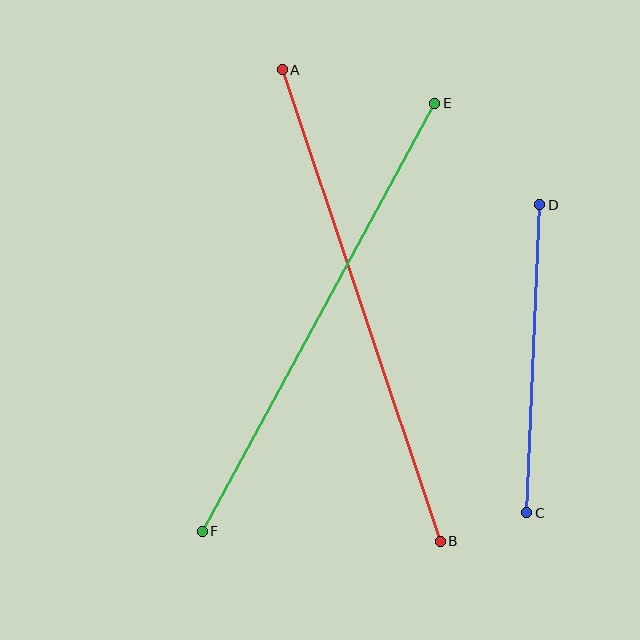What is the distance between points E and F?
The distance is approximately 487 pixels.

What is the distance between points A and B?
The distance is approximately 497 pixels.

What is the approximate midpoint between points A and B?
The midpoint is at approximately (361, 305) pixels.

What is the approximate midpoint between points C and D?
The midpoint is at approximately (533, 359) pixels.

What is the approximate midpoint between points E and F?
The midpoint is at approximately (318, 317) pixels.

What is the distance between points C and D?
The distance is approximately 308 pixels.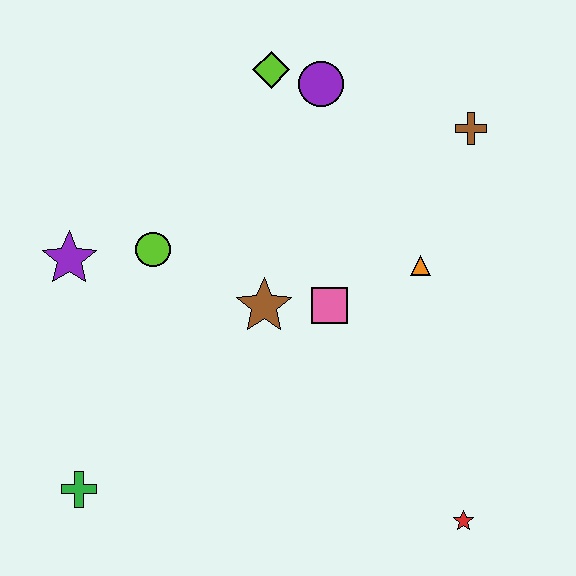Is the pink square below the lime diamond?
Yes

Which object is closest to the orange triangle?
The pink square is closest to the orange triangle.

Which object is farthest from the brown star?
The red star is farthest from the brown star.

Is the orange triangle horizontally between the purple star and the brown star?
No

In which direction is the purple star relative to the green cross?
The purple star is above the green cross.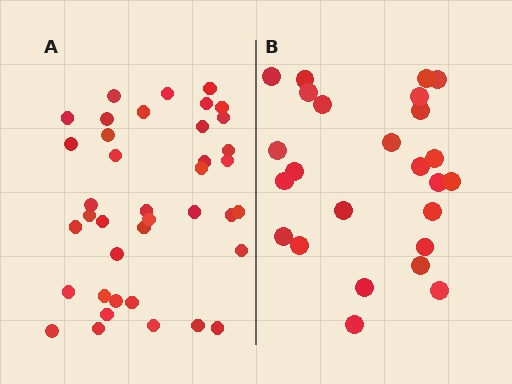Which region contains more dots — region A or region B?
Region A (the left region) has more dots.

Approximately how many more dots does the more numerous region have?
Region A has approximately 15 more dots than region B.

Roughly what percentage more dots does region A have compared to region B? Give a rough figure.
About 55% more.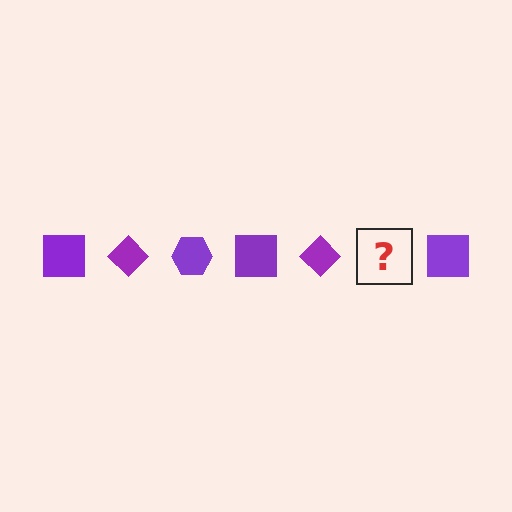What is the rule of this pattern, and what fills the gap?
The rule is that the pattern cycles through square, diamond, hexagon shapes in purple. The gap should be filled with a purple hexagon.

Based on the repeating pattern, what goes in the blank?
The blank should be a purple hexagon.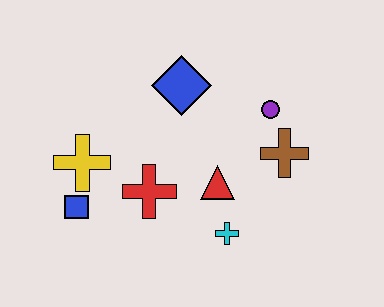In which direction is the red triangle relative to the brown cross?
The red triangle is to the left of the brown cross.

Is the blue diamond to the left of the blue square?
No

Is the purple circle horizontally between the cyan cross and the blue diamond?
No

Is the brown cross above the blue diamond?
No